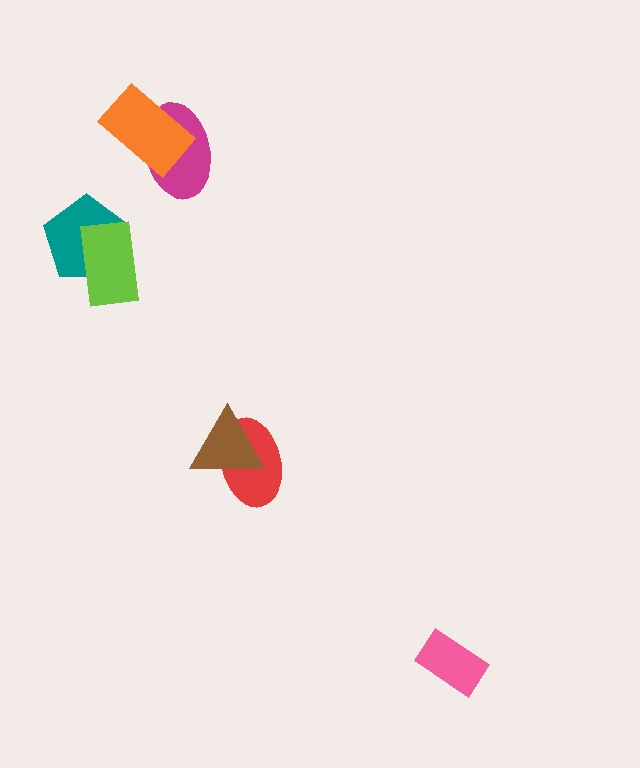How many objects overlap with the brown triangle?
1 object overlaps with the brown triangle.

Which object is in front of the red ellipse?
The brown triangle is in front of the red ellipse.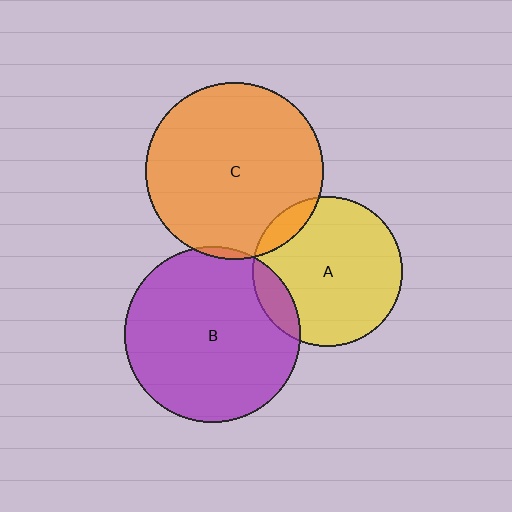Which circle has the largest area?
Circle C (orange).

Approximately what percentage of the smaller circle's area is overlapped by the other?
Approximately 10%.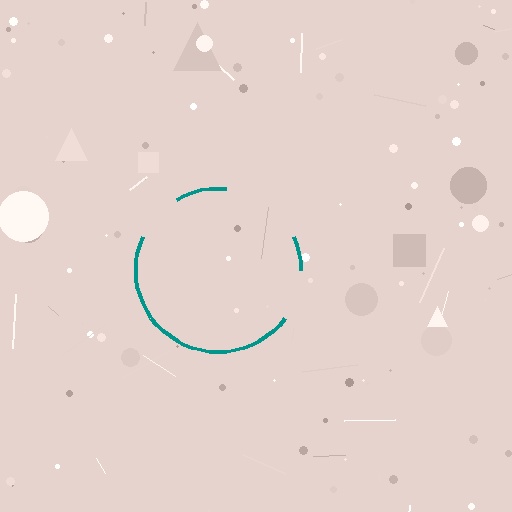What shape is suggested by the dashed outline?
The dashed outline suggests a circle.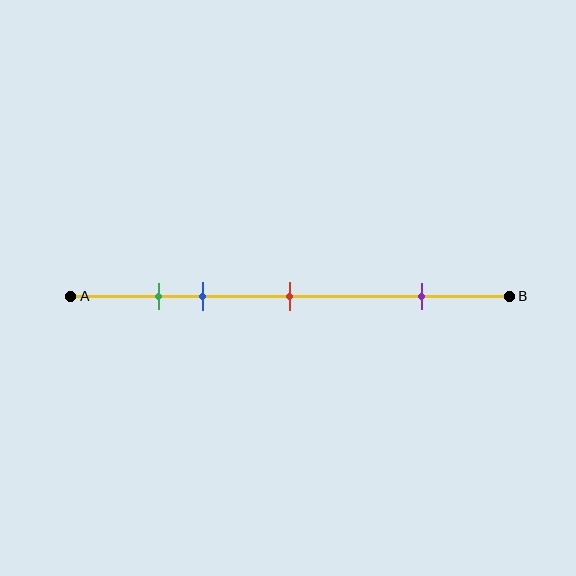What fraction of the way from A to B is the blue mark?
The blue mark is approximately 30% (0.3) of the way from A to B.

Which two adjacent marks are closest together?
The green and blue marks are the closest adjacent pair.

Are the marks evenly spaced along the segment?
No, the marks are not evenly spaced.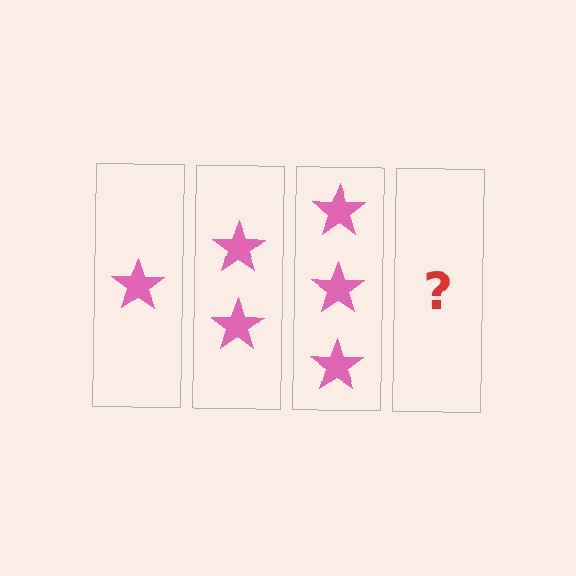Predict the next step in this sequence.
The next step is 4 stars.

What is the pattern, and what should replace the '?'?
The pattern is that each step adds one more star. The '?' should be 4 stars.